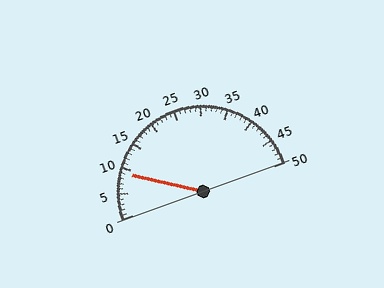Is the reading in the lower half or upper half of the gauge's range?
The reading is in the lower half of the range (0 to 50).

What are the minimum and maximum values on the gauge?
The gauge ranges from 0 to 50.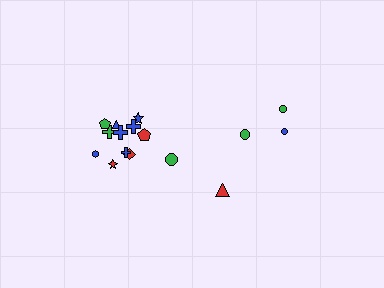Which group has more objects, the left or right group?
The left group.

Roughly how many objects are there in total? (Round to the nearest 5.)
Roughly 15 objects in total.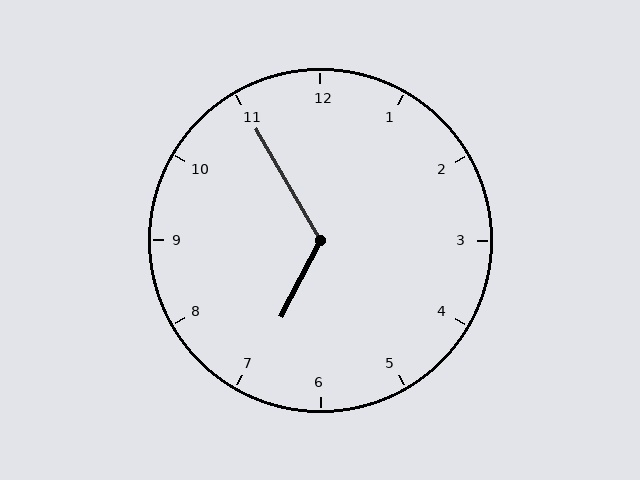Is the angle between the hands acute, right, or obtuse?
It is obtuse.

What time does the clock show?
6:55.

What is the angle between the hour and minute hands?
Approximately 122 degrees.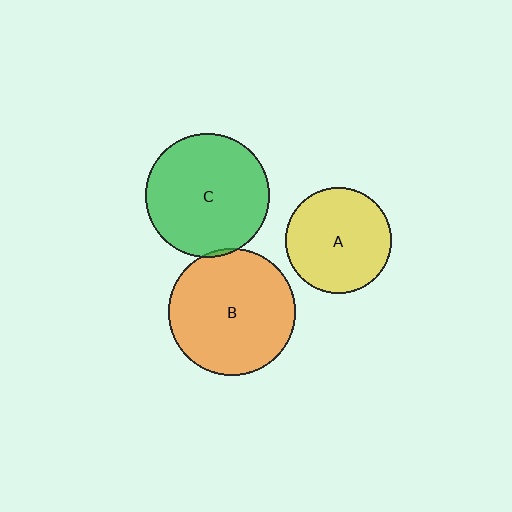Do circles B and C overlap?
Yes.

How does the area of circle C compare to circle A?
Approximately 1.4 times.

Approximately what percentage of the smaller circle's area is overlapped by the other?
Approximately 5%.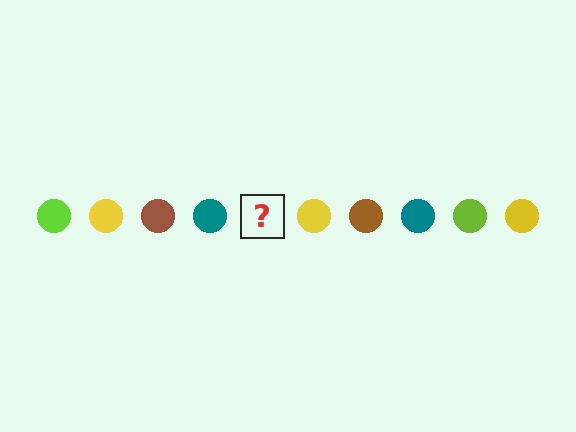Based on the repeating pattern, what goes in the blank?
The blank should be a lime circle.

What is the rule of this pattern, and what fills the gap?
The rule is that the pattern cycles through lime, yellow, brown, teal circles. The gap should be filled with a lime circle.